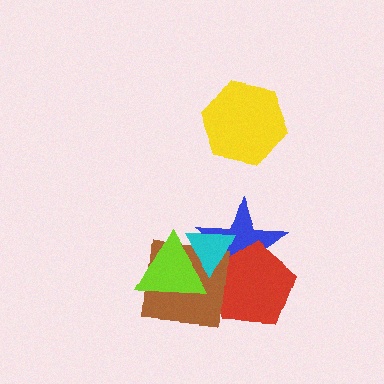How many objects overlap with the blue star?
4 objects overlap with the blue star.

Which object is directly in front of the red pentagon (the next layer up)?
The brown square is directly in front of the red pentagon.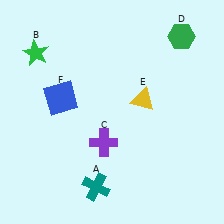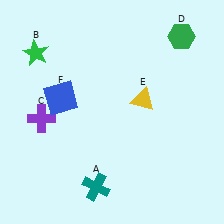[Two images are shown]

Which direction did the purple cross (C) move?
The purple cross (C) moved left.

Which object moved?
The purple cross (C) moved left.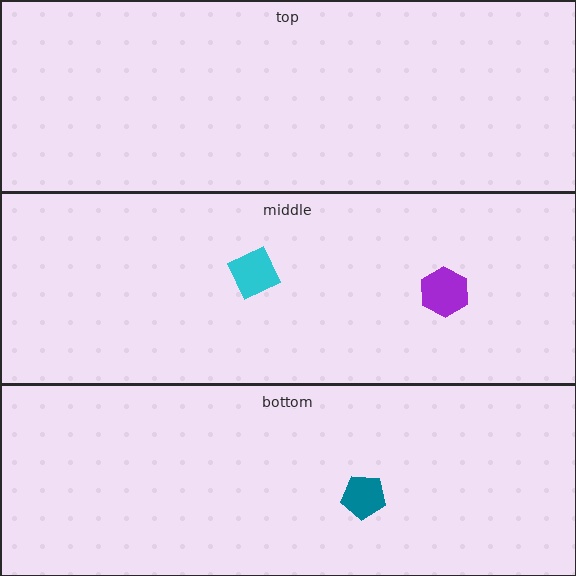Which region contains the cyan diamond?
The middle region.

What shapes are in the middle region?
The purple hexagon, the cyan diamond.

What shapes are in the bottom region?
The teal pentagon.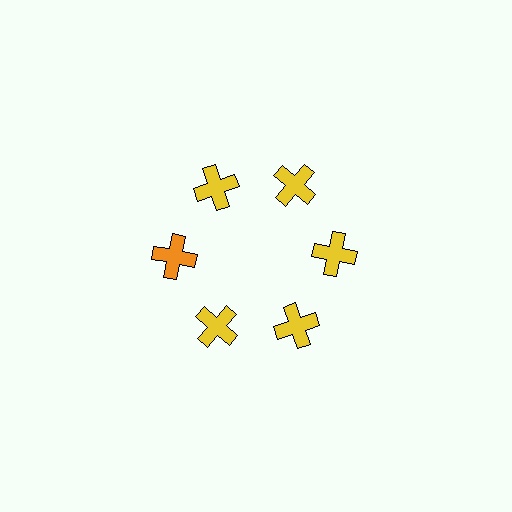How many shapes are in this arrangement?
There are 6 shapes arranged in a ring pattern.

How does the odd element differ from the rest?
It has a different color: orange instead of yellow.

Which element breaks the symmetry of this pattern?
The orange cross at roughly the 9 o'clock position breaks the symmetry. All other shapes are yellow crosses.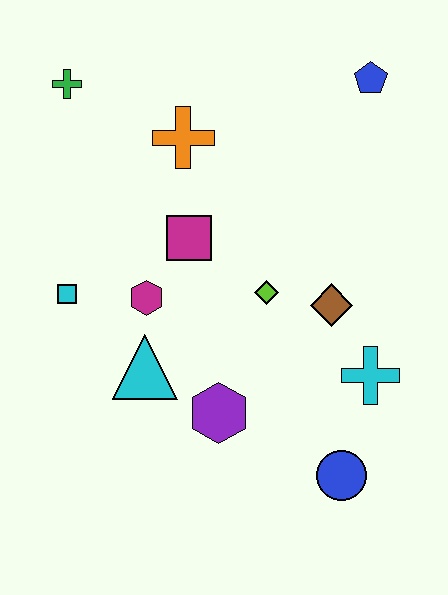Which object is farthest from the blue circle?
The green cross is farthest from the blue circle.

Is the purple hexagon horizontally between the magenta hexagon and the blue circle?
Yes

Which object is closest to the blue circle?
The cyan cross is closest to the blue circle.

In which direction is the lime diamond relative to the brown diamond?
The lime diamond is to the left of the brown diamond.